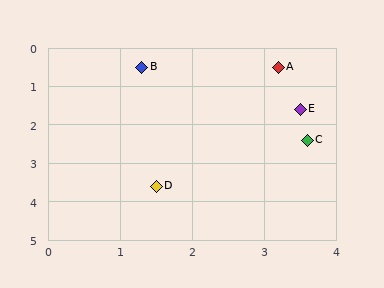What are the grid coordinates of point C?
Point C is at approximately (3.6, 2.4).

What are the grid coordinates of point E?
Point E is at approximately (3.5, 1.6).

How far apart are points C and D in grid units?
Points C and D are about 2.4 grid units apart.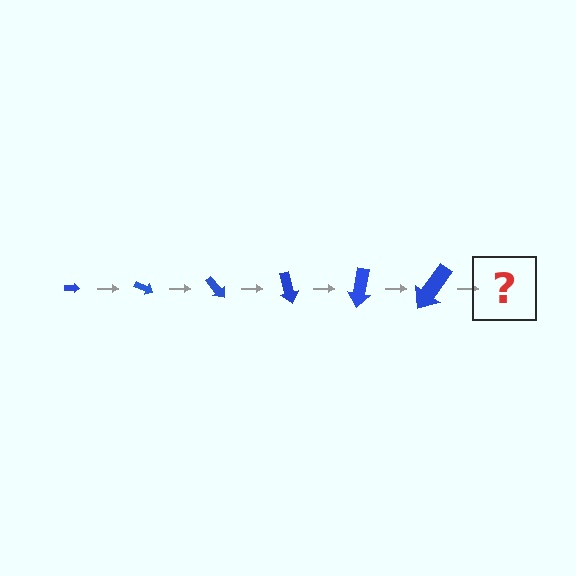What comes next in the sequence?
The next element should be an arrow, larger than the previous one and rotated 150 degrees from the start.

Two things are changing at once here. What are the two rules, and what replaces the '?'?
The two rules are that the arrow grows larger each step and it rotates 25 degrees each step. The '?' should be an arrow, larger than the previous one and rotated 150 degrees from the start.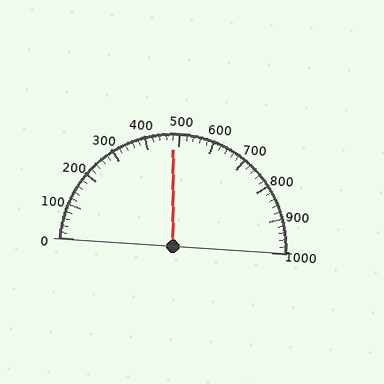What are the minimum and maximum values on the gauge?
The gauge ranges from 0 to 1000.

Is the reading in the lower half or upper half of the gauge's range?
The reading is in the lower half of the range (0 to 1000).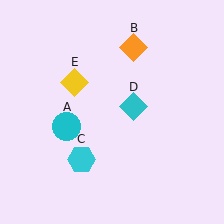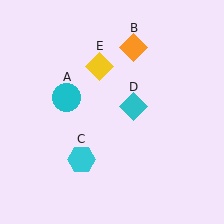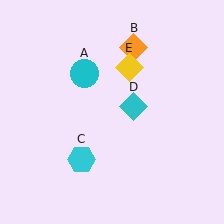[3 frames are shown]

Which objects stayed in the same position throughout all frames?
Orange diamond (object B) and cyan hexagon (object C) and cyan diamond (object D) remained stationary.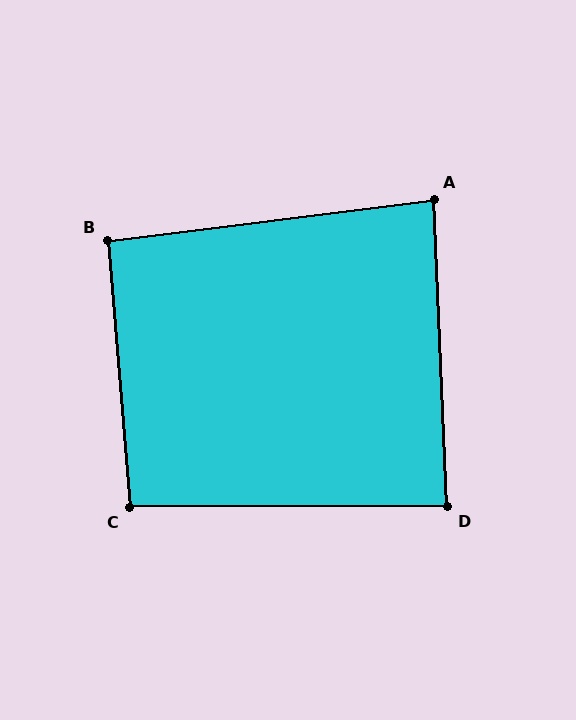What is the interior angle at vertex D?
Approximately 88 degrees (approximately right).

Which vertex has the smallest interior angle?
A, at approximately 85 degrees.